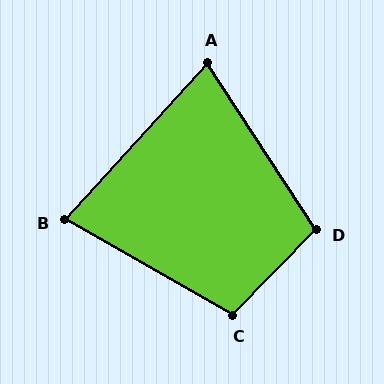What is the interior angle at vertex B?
Approximately 77 degrees (acute).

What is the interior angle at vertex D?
Approximately 103 degrees (obtuse).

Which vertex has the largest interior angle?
C, at approximately 105 degrees.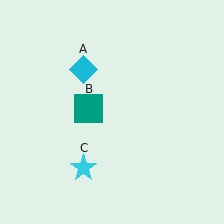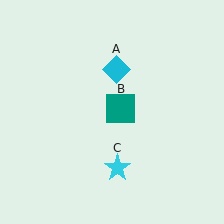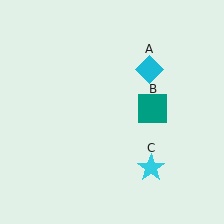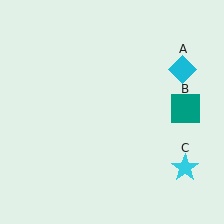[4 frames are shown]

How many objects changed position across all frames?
3 objects changed position: cyan diamond (object A), teal square (object B), cyan star (object C).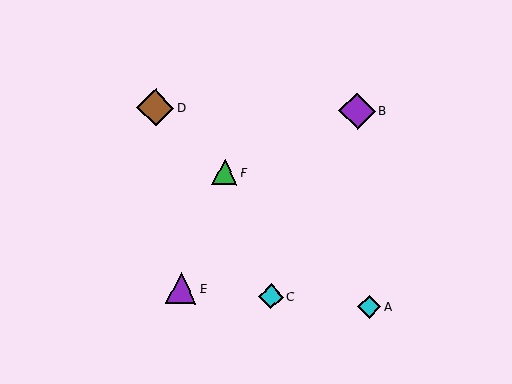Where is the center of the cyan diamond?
The center of the cyan diamond is at (370, 307).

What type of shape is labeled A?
Shape A is a cyan diamond.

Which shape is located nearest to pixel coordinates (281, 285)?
The cyan diamond (labeled C) at (271, 297) is nearest to that location.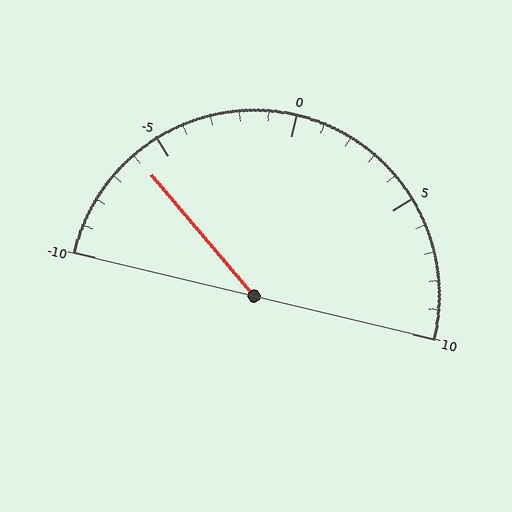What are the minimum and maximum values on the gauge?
The gauge ranges from -10 to 10.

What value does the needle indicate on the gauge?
The needle indicates approximately -6.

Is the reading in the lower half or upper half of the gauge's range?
The reading is in the lower half of the range (-10 to 10).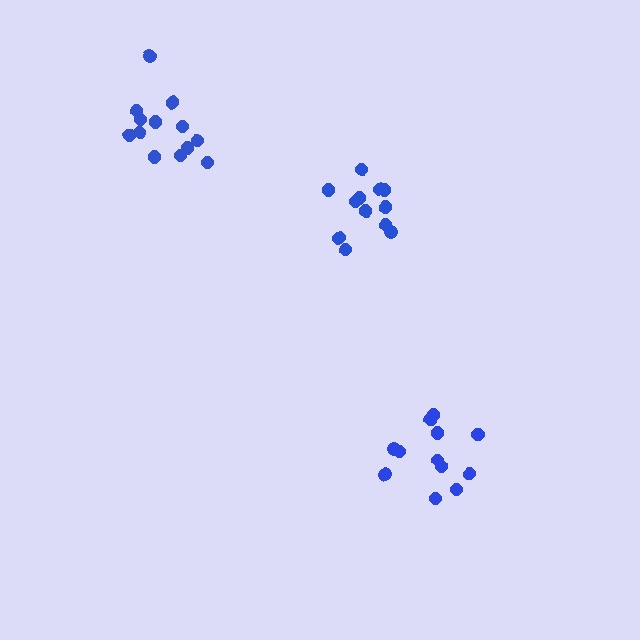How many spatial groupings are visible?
There are 3 spatial groupings.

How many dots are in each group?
Group 1: 13 dots, Group 2: 12 dots, Group 3: 12 dots (37 total).